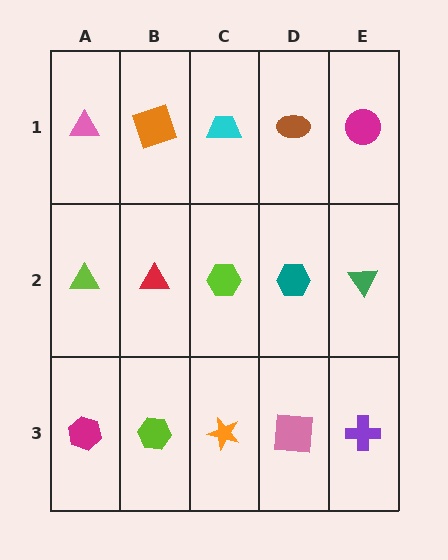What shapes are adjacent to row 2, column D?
A brown ellipse (row 1, column D), a pink square (row 3, column D), a lime hexagon (row 2, column C), a green triangle (row 2, column E).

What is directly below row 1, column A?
A lime triangle.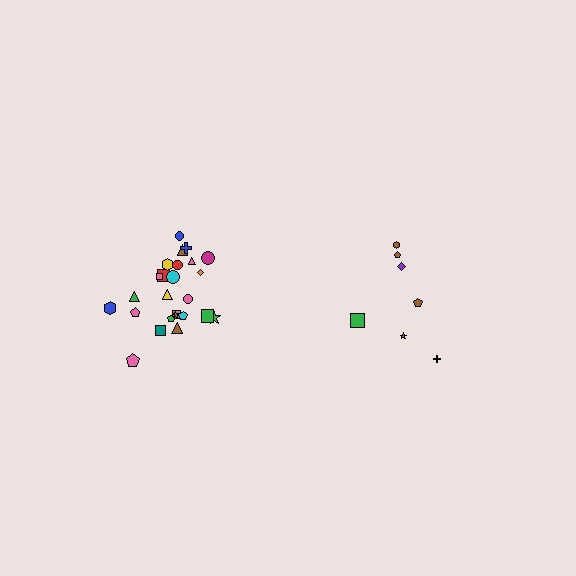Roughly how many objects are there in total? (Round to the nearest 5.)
Roughly 30 objects in total.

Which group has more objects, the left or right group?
The left group.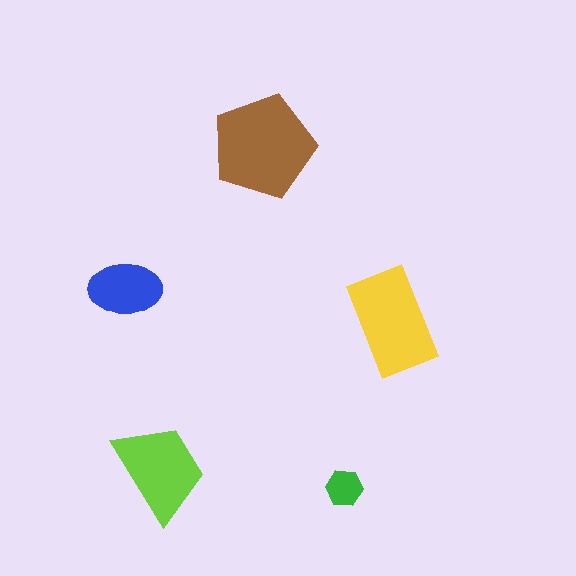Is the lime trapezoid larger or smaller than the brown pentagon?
Smaller.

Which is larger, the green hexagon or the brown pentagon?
The brown pentagon.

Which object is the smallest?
The green hexagon.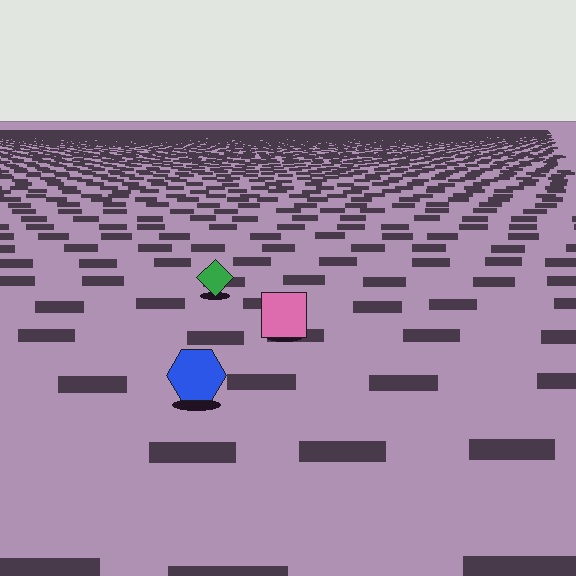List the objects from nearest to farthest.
From nearest to farthest: the blue hexagon, the pink square, the green diamond.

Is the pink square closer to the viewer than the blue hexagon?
No. The blue hexagon is closer — you can tell from the texture gradient: the ground texture is coarser near it.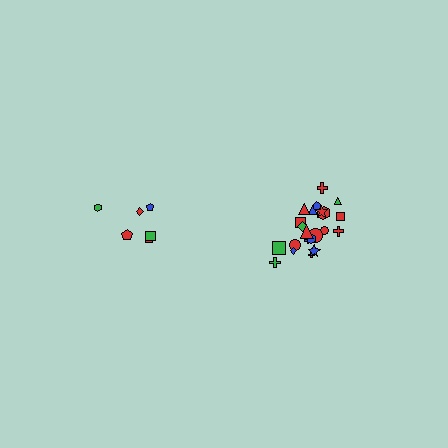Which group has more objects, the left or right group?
The right group.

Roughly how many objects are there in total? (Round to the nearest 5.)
Roughly 30 objects in total.